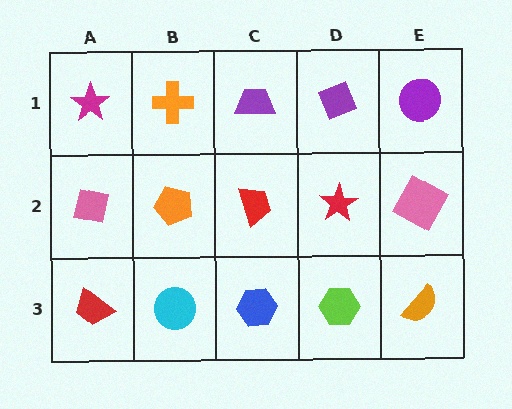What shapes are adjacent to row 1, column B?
An orange pentagon (row 2, column B), a magenta star (row 1, column A), a purple trapezoid (row 1, column C).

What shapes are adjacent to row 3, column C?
A red trapezoid (row 2, column C), a cyan circle (row 3, column B), a lime hexagon (row 3, column D).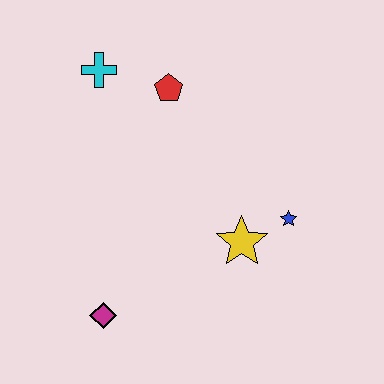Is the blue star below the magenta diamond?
No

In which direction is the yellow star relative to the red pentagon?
The yellow star is below the red pentagon.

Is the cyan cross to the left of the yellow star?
Yes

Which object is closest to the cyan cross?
The red pentagon is closest to the cyan cross.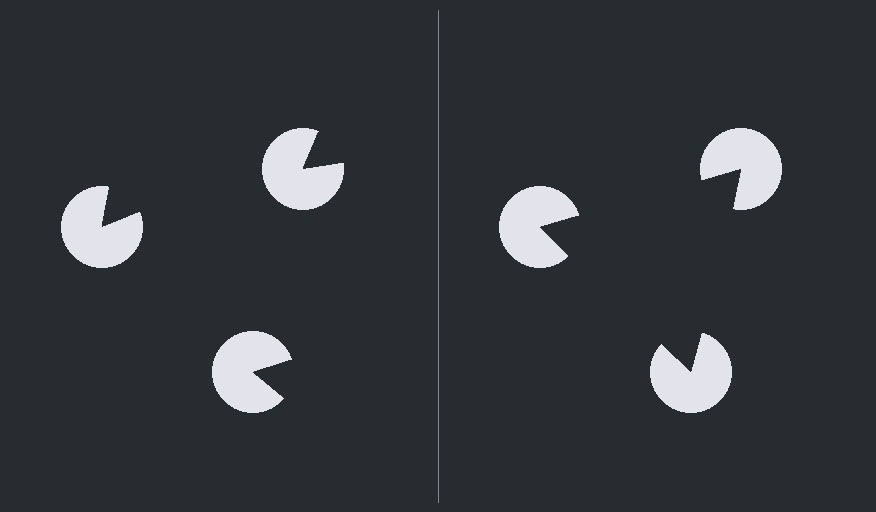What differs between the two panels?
The pac-man discs are positioned identically on both sides; only the wedge orientations differ. On the right they align to a triangle; on the left they are misaligned.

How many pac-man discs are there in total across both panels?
6 — 3 on each side.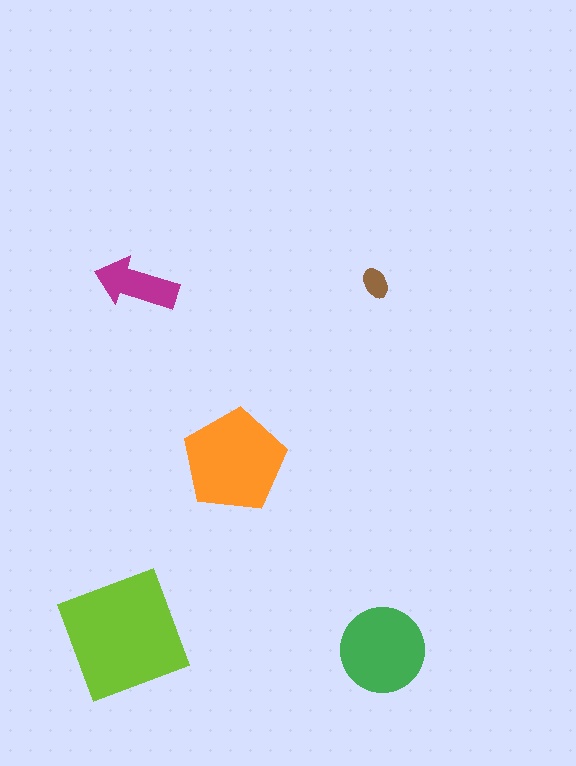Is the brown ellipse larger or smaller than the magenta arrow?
Smaller.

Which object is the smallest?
The brown ellipse.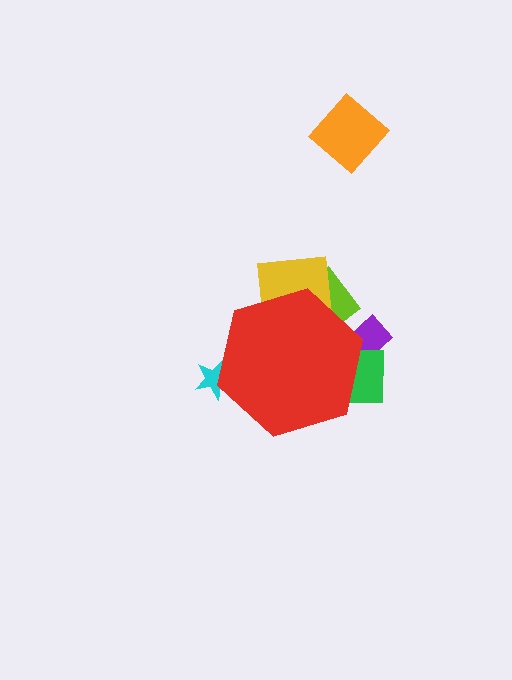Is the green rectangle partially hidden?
Yes, the green rectangle is partially hidden behind the red hexagon.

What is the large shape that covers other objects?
A red hexagon.